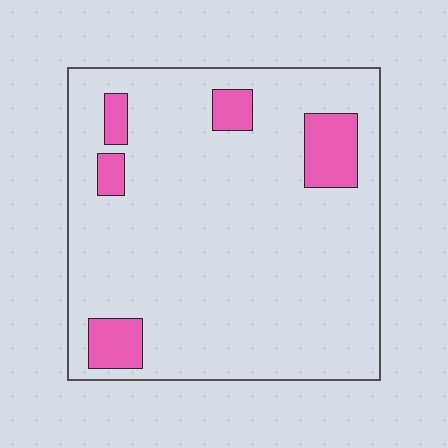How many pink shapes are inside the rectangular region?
5.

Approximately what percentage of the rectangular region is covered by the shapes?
Approximately 10%.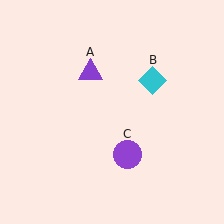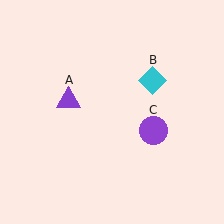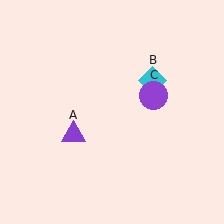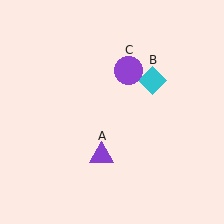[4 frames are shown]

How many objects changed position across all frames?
2 objects changed position: purple triangle (object A), purple circle (object C).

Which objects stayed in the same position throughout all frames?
Cyan diamond (object B) remained stationary.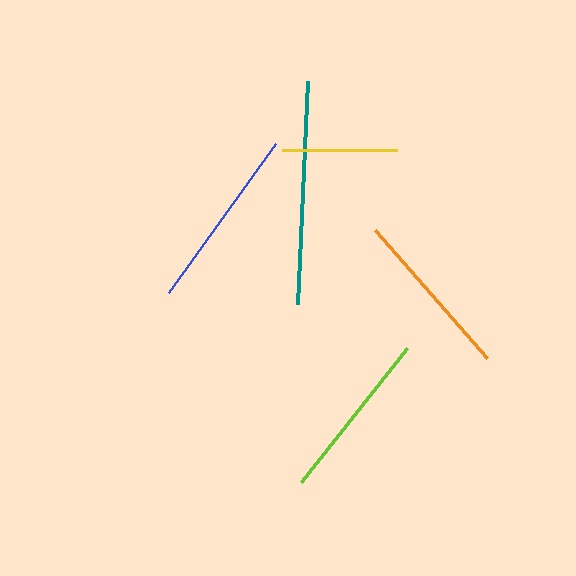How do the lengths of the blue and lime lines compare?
The blue and lime lines are approximately the same length.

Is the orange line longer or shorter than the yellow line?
The orange line is longer than the yellow line.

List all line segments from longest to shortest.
From longest to shortest: teal, blue, lime, orange, yellow.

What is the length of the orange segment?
The orange segment is approximately 171 pixels long.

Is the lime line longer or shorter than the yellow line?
The lime line is longer than the yellow line.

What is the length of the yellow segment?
The yellow segment is approximately 115 pixels long.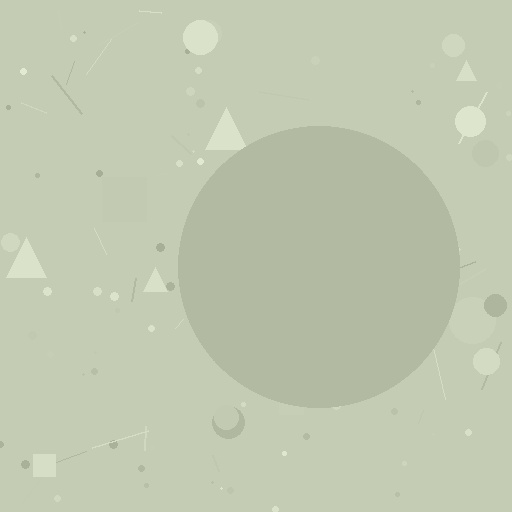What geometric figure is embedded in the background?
A circle is embedded in the background.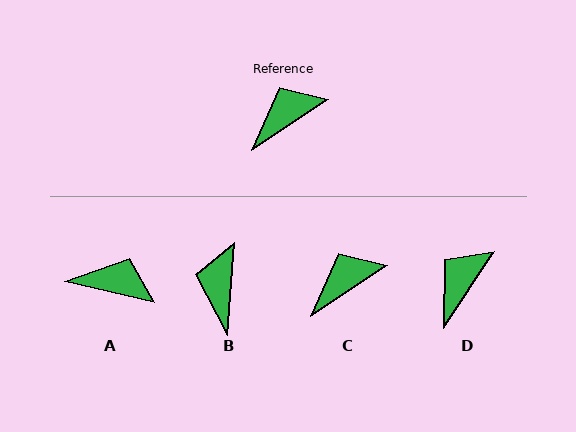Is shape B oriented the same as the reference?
No, it is off by about 52 degrees.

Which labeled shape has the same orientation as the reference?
C.